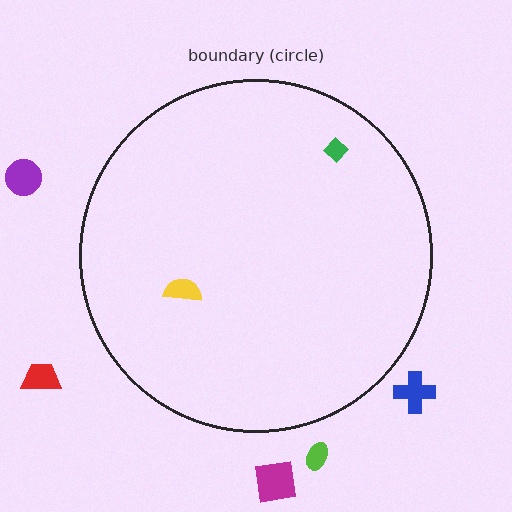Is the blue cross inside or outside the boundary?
Outside.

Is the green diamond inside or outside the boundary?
Inside.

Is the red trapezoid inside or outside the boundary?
Outside.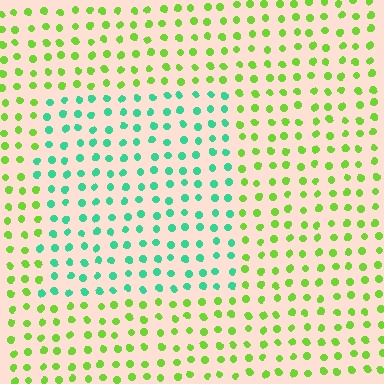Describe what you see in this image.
The image is filled with small lime elements in a uniform arrangement. A rectangle-shaped region is visible where the elements are tinted to a slightly different hue, forming a subtle color boundary.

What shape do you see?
I see a rectangle.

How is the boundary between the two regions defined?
The boundary is defined purely by a slight shift in hue (about 57 degrees). Spacing, size, and orientation are identical on both sides.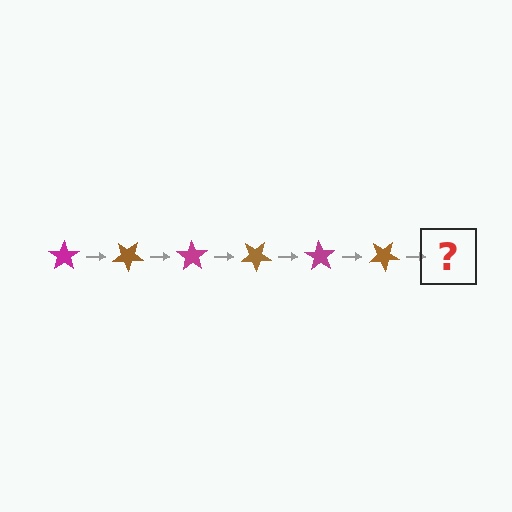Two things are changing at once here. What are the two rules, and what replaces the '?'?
The two rules are that it rotates 35 degrees each step and the color cycles through magenta and brown. The '?' should be a magenta star, rotated 210 degrees from the start.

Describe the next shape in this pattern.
It should be a magenta star, rotated 210 degrees from the start.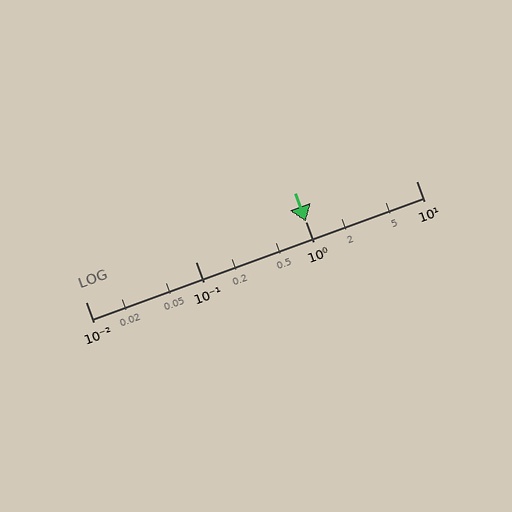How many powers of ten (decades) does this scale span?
The scale spans 3 decades, from 0.01 to 10.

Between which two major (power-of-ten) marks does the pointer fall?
The pointer is between 1 and 10.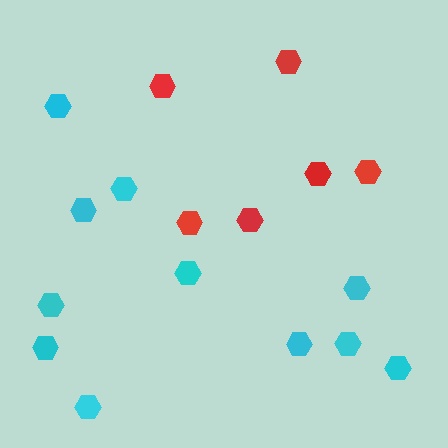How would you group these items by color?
There are 2 groups: one group of red hexagons (6) and one group of cyan hexagons (11).